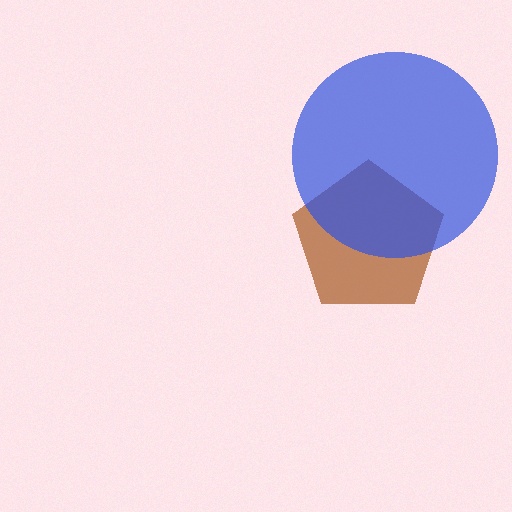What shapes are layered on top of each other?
The layered shapes are: a brown pentagon, a blue circle.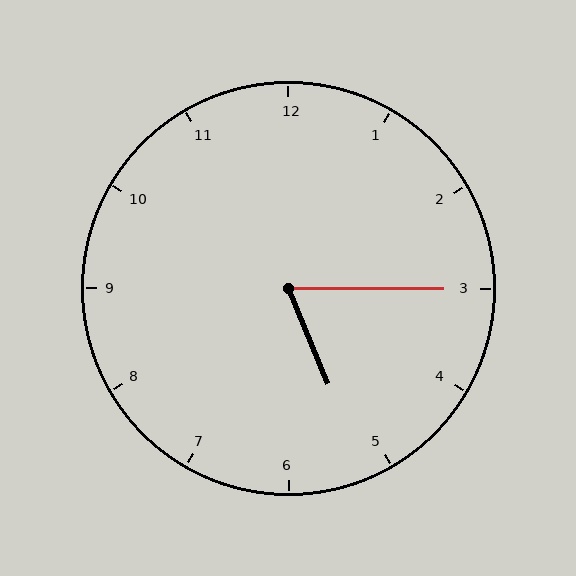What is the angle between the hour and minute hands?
Approximately 68 degrees.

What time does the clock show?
5:15.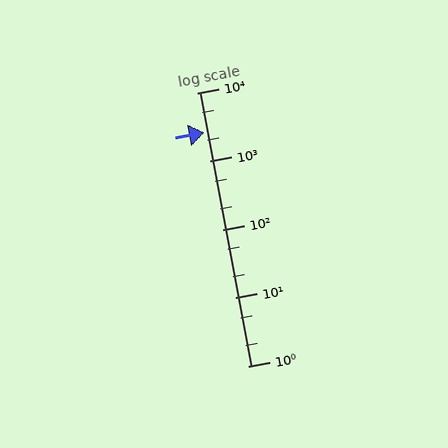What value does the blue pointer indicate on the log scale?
The pointer indicates approximately 2600.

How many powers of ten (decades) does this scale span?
The scale spans 4 decades, from 1 to 10000.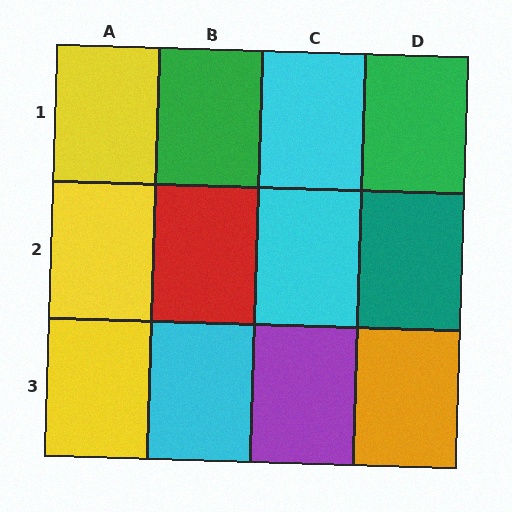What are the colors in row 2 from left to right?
Yellow, red, cyan, teal.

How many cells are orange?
1 cell is orange.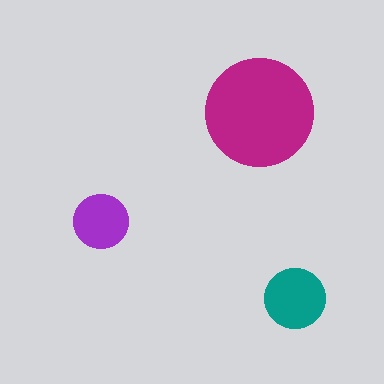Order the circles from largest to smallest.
the magenta one, the teal one, the purple one.